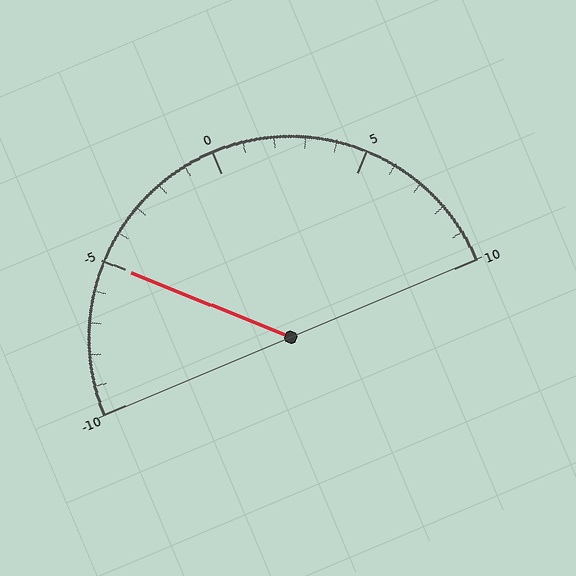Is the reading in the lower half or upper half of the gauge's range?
The reading is in the lower half of the range (-10 to 10).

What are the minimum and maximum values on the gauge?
The gauge ranges from -10 to 10.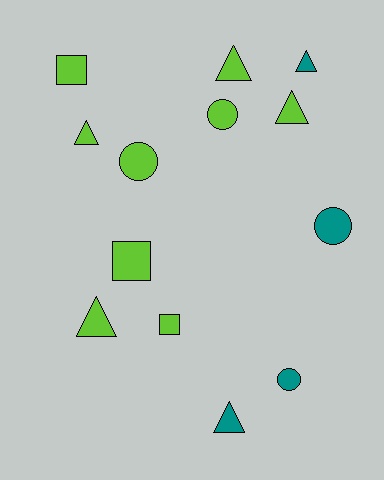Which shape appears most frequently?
Triangle, with 6 objects.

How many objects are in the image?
There are 13 objects.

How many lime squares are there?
There are 3 lime squares.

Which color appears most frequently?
Lime, with 9 objects.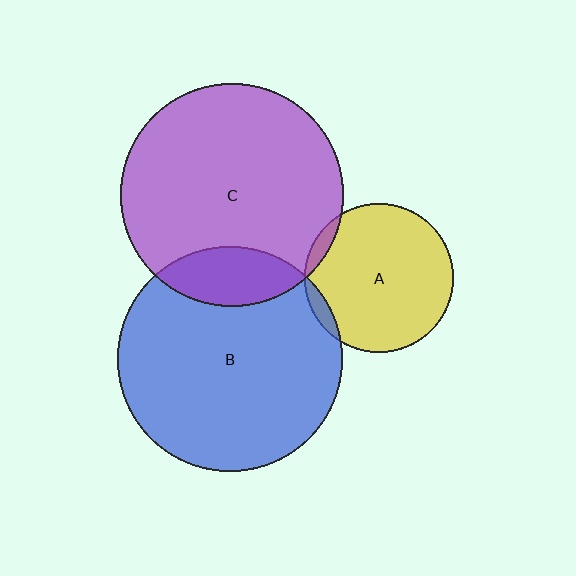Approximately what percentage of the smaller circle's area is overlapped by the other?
Approximately 5%.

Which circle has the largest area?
Circle B (blue).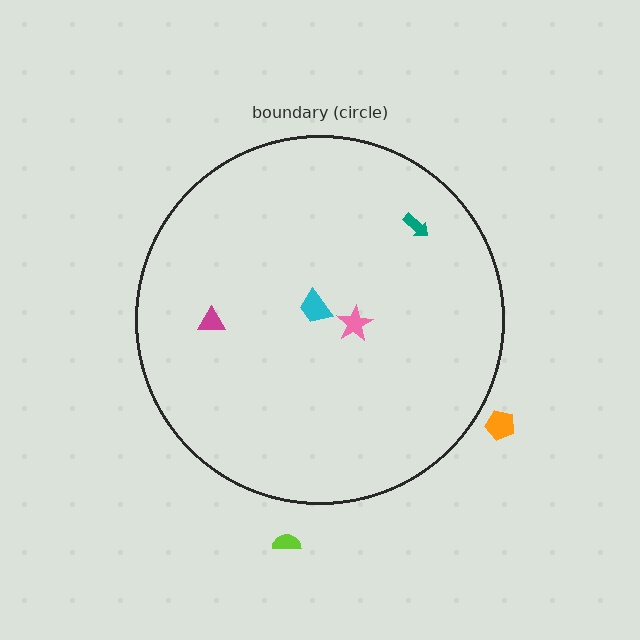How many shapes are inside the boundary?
4 inside, 2 outside.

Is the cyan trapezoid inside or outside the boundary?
Inside.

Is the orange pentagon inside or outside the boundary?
Outside.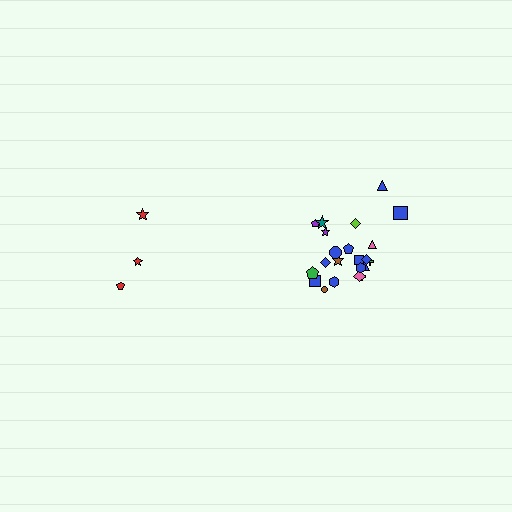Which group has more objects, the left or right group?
The right group.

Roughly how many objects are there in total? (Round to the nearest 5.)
Roughly 25 objects in total.